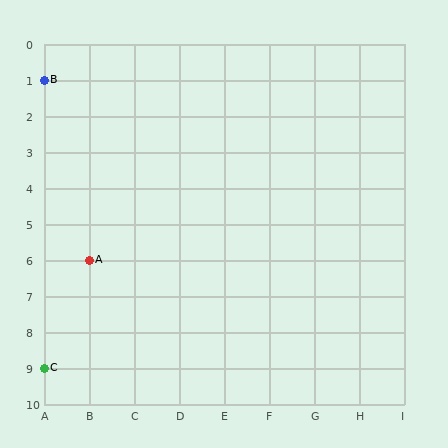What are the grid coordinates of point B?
Point B is at grid coordinates (A, 1).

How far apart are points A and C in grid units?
Points A and C are 1 column and 3 rows apart (about 3.2 grid units diagonally).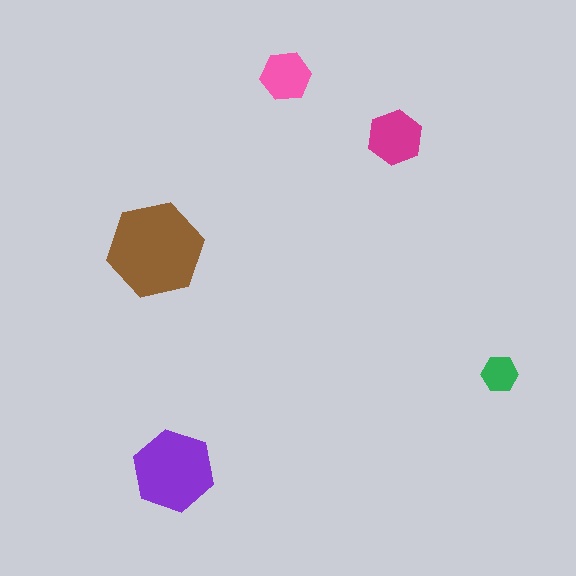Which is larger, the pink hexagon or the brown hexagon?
The brown one.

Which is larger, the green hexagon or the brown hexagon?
The brown one.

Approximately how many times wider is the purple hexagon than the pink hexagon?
About 1.5 times wider.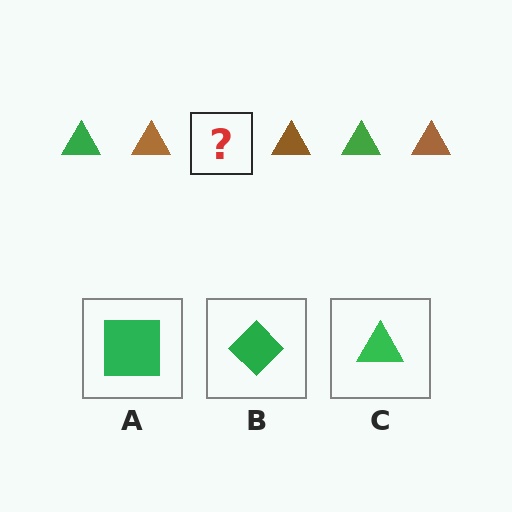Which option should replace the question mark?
Option C.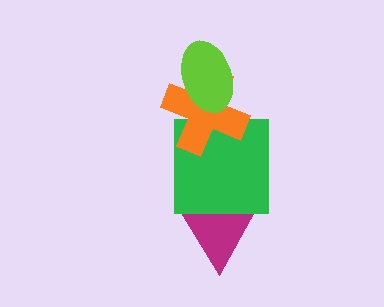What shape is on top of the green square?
The orange cross is on top of the green square.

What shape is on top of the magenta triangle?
The green square is on top of the magenta triangle.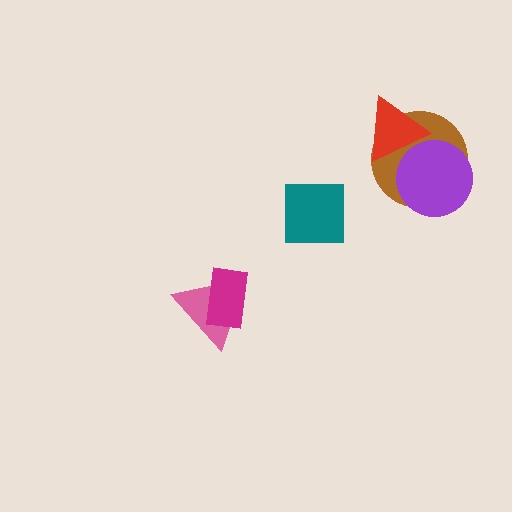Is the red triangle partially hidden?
Yes, it is partially covered by another shape.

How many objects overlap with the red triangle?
2 objects overlap with the red triangle.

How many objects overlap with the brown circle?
2 objects overlap with the brown circle.